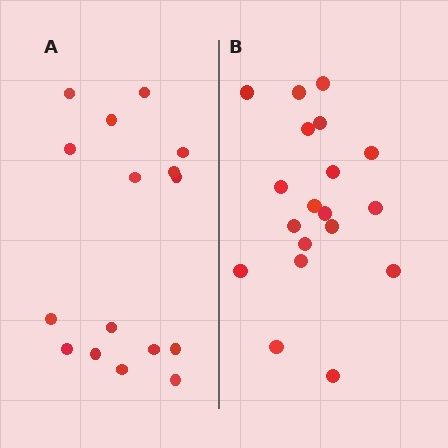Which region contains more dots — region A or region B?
Region B (the right region) has more dots.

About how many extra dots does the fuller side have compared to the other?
Region B has just a few more — roughly 2 or 3 more dots than region A.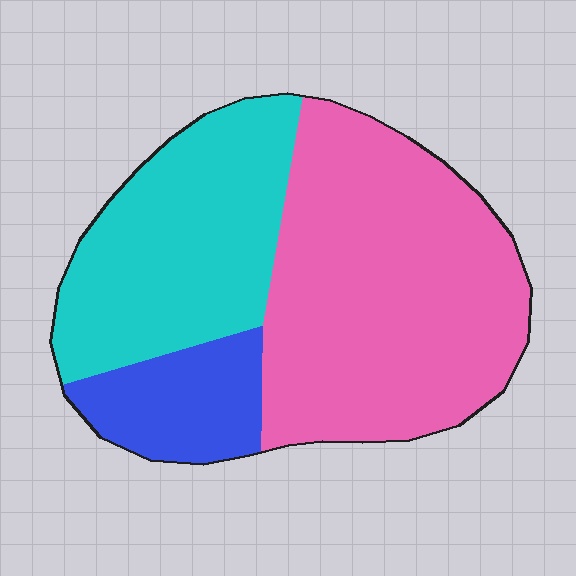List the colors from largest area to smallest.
From largest to smallest: pink, cyan, blue.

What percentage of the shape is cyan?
Cyan covers around 35% of the shape.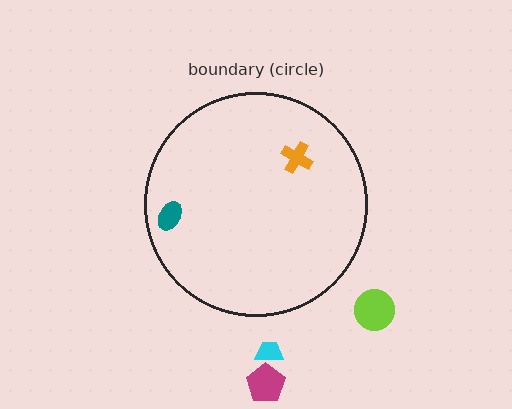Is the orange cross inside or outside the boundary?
Inside.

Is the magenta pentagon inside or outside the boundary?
Outside.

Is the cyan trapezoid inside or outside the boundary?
Outside.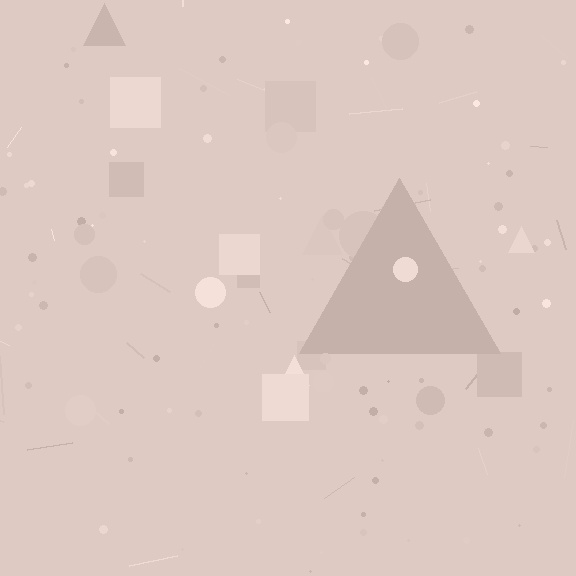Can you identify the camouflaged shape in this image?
The camouflaged shape is a triangle.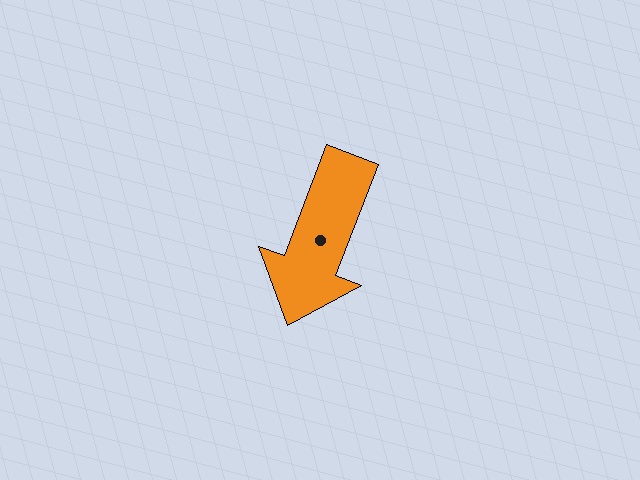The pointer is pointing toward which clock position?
Roughly 7 o'clock.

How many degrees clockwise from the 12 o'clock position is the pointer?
Approximately 201 degrees.